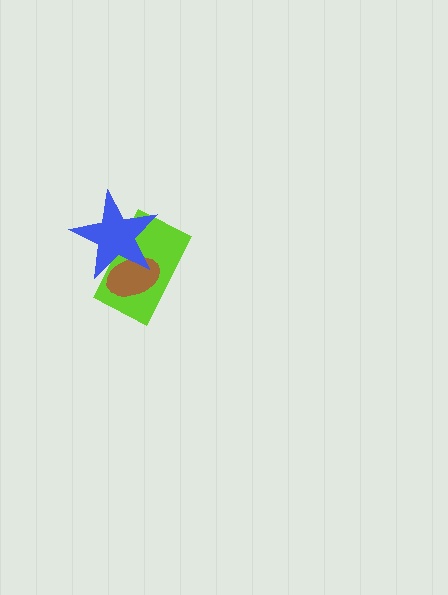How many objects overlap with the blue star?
2 objects overlap with the blue star.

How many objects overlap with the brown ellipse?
2 objects overlap with the brown ellipse.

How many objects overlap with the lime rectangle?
2 objects overlap with the lime rectangle.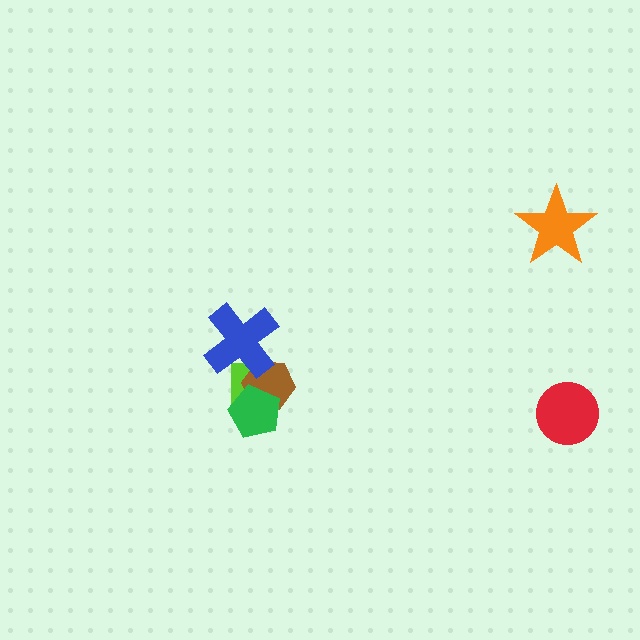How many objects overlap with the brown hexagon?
3 objects overlap with the brown hexagon.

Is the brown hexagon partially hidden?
Yes, it is partially covered by another shape.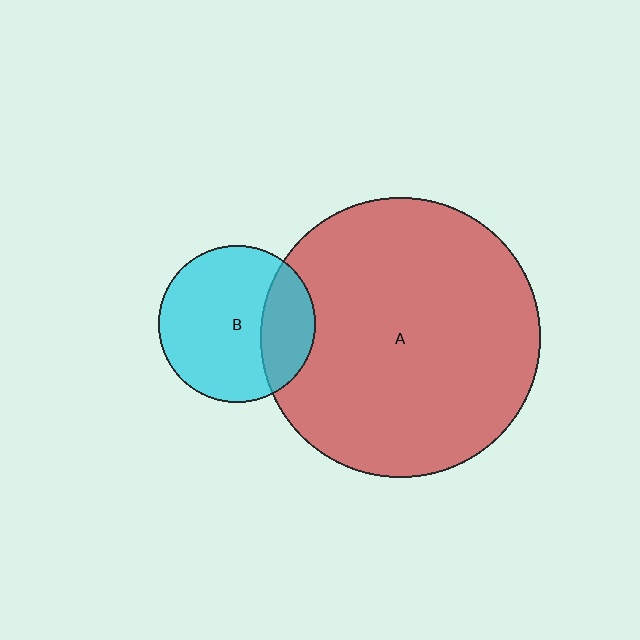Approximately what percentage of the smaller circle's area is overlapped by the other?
Approximately 25%.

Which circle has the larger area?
Circle A (red).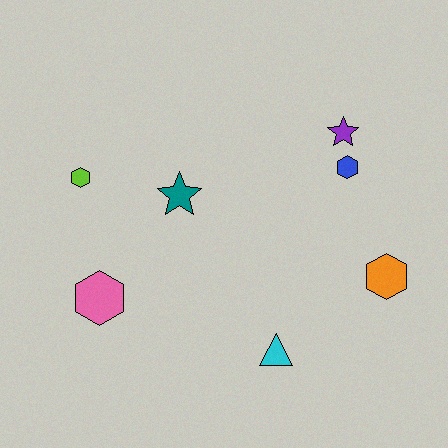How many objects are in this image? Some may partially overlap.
There are 7 objects.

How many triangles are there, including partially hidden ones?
There is 1 triangle.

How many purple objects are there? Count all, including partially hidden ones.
There is 1 purple object.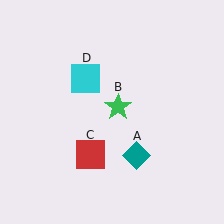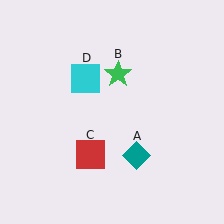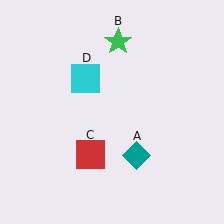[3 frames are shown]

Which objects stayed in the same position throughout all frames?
Teal diamond (object A) and red square (object C) and cyan square (object D) remained stationary.